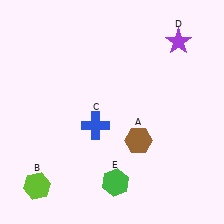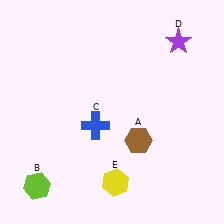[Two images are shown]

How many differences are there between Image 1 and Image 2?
There is 1 difference between the two images.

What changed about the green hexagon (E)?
In Image 1, E is green. In Image 2, it changed to yellow.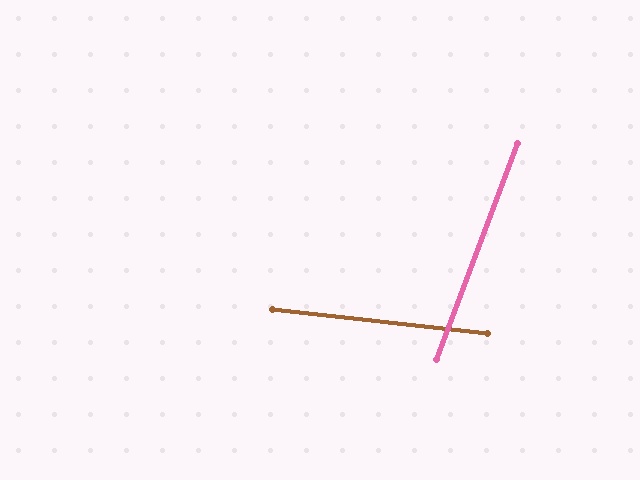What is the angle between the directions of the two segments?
Approximately 76 degrees.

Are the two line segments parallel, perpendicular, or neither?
Neither parallel nor perpendicular — they differ by about 76°.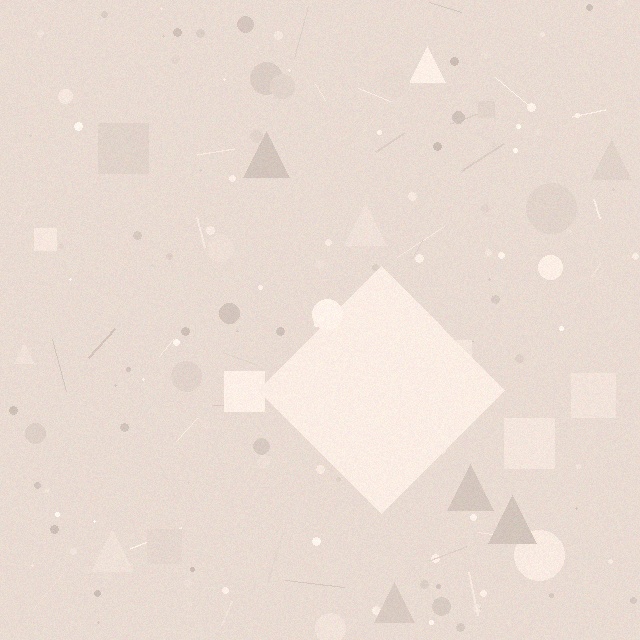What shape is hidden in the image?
A diamond is hidden in the image.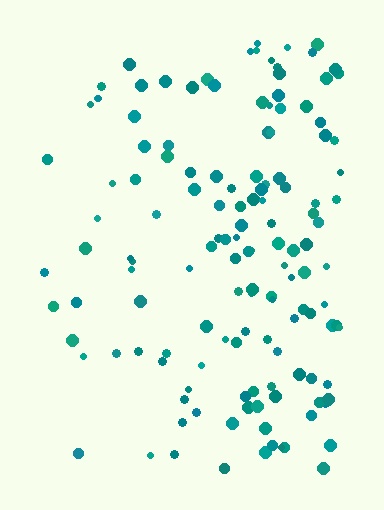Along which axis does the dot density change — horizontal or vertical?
Horizontal.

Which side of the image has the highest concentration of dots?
The right.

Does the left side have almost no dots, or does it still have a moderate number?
Still a moderate number, just noticeably fewer than the right.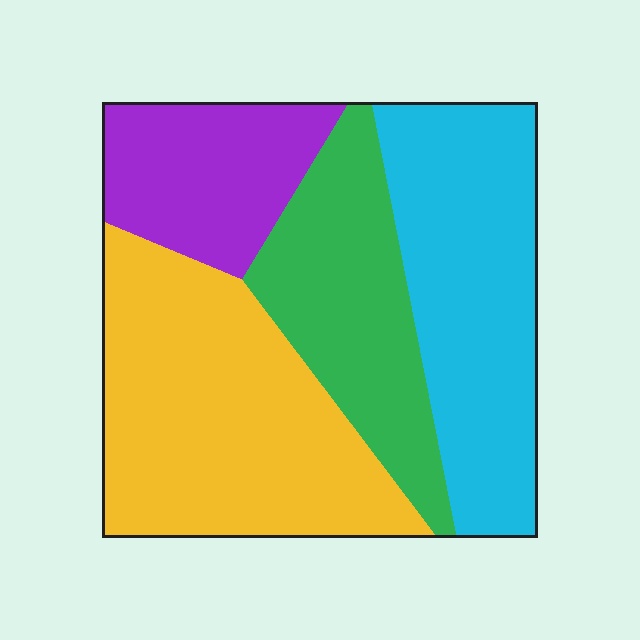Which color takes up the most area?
Yellow, at roughly 35%.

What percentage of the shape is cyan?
Cyan takes up about one quarter (1/4) of the shape.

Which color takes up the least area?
Purple, at roughly 15%.